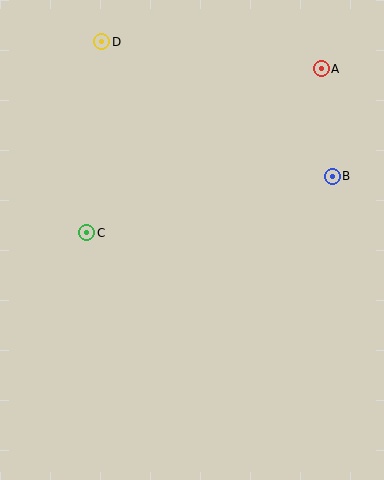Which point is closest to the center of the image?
Point C at (87, 233) is closest to the center.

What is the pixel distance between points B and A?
The distance between B and A is 108 pixels.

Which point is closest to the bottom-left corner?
Point C is closest to the bottom-left corner.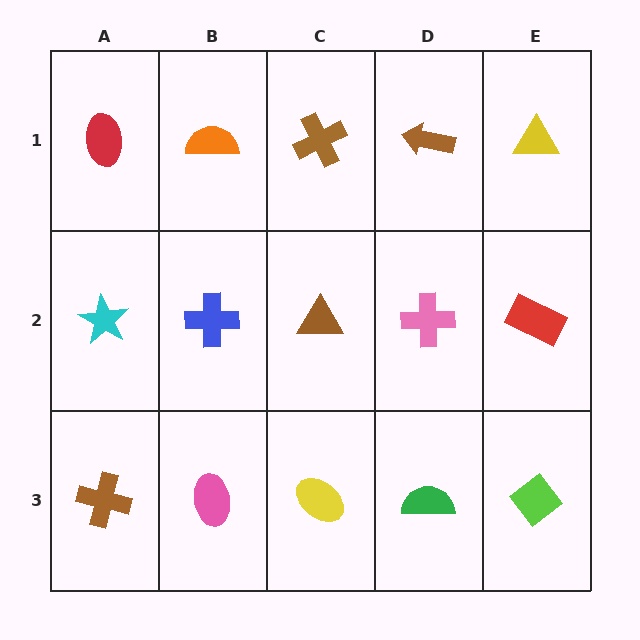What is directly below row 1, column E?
A red rectangle.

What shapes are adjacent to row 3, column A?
A cyan star (row 2, column A), a pink ellipse (row 3, column B).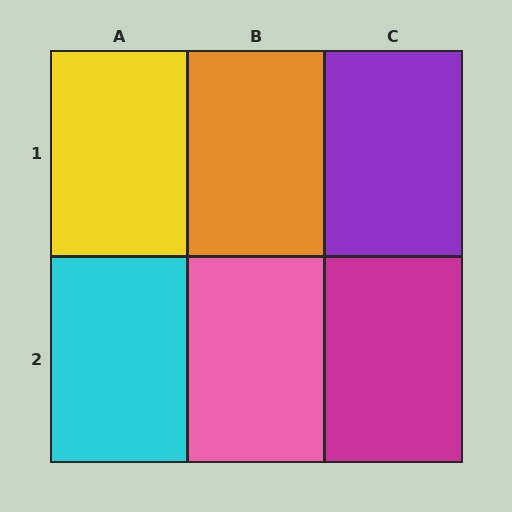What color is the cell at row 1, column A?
Yellow.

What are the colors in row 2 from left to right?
Cyan, pink, magenta.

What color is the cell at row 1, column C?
Purple.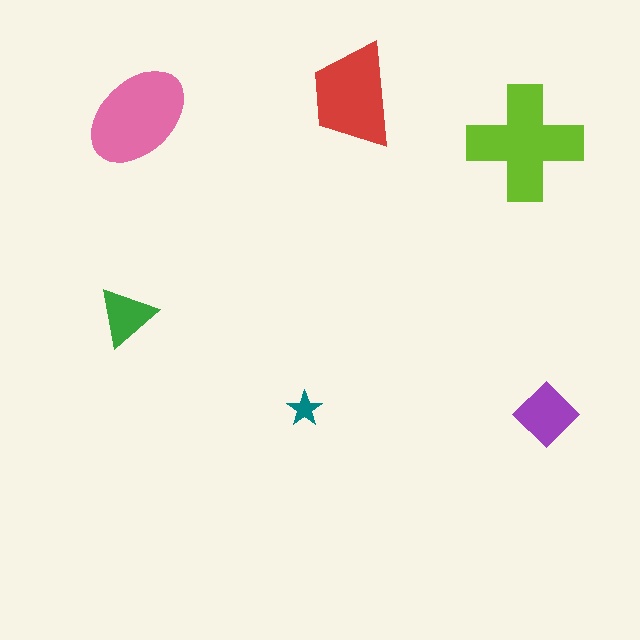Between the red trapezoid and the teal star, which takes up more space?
The red trapezoid.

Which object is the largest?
The lime cross.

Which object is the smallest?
The teal star.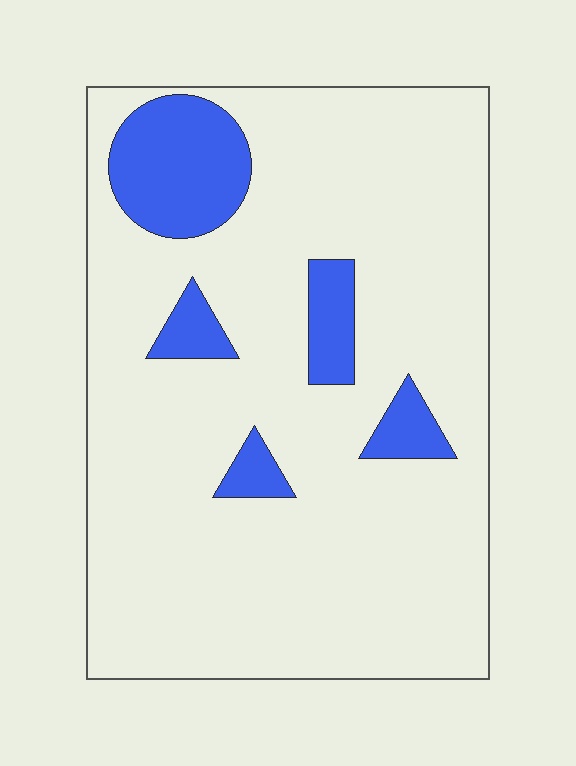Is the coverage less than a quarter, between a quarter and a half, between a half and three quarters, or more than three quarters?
Less than a quarter.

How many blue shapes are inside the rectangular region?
5.